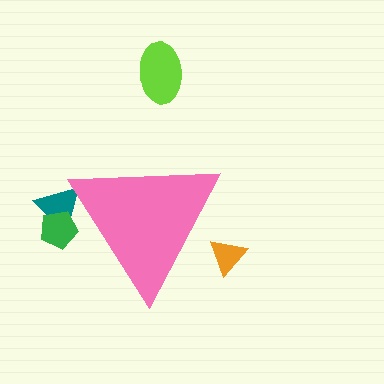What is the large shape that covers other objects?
A pink triangle.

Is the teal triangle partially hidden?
Yes, the teal triangle is partially hidden behind the pink triangle.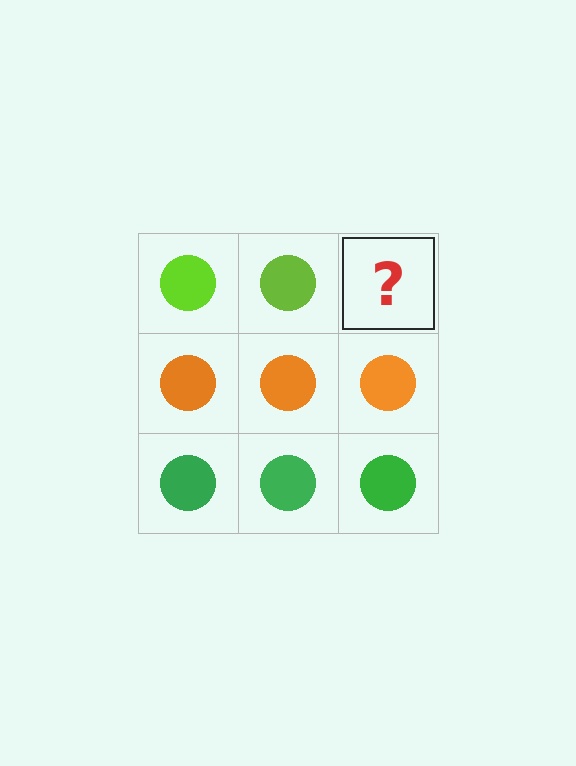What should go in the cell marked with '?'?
The missing cell should contain a lime circle.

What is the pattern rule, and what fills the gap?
The rule is that each row has a consistent color. The gap should be filled with a lime circle.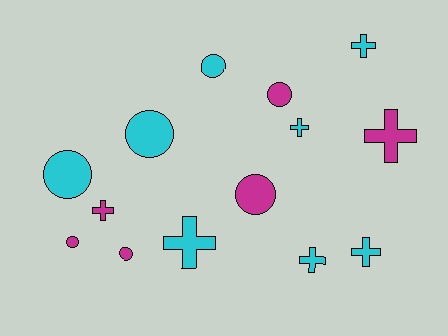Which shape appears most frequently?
Circle, with 7 objects.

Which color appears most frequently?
Cyan, with 8 objects.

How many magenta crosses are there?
There are 2 magenta crosses.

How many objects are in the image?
There are 14 objects.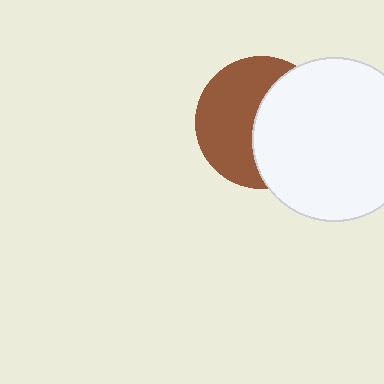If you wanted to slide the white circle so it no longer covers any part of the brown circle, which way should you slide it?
Slide it right — that is the most direct way to separate the two shapes.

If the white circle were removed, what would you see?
You would see the complete brown circle.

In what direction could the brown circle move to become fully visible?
The brown circle could move left. That would shift it out from behind the white circle entirely.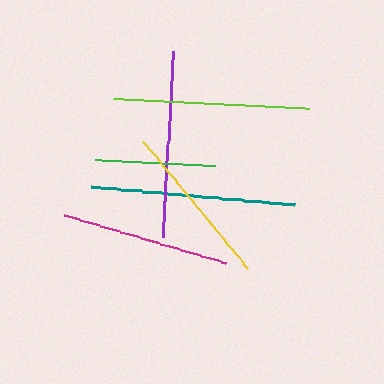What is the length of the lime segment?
The lime segment is approximately 196 pixels long.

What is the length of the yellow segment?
The yellow segment is approximately 165 pixels long.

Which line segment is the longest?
The teal line is the longest at approximately 204 pixels.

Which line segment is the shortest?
The green line is the shortest at approximately 120 pixels.